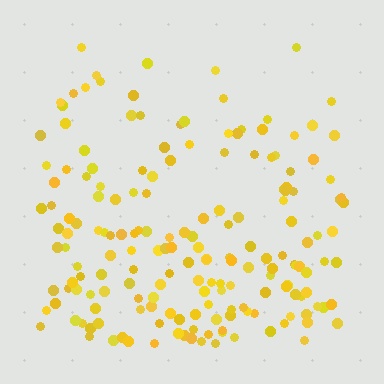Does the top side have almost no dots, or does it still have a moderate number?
Still a moderate number, just noticeably fewer than the bottom.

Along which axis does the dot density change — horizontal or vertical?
Vertical.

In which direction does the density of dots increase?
From top to bottom, with the bottom side densest.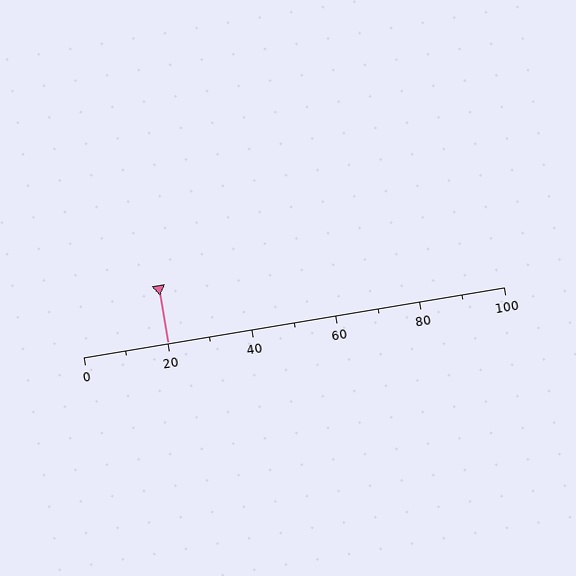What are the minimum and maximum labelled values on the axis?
The axis runs from 0 to 100.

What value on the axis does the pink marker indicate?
The marker indicates approximately 20.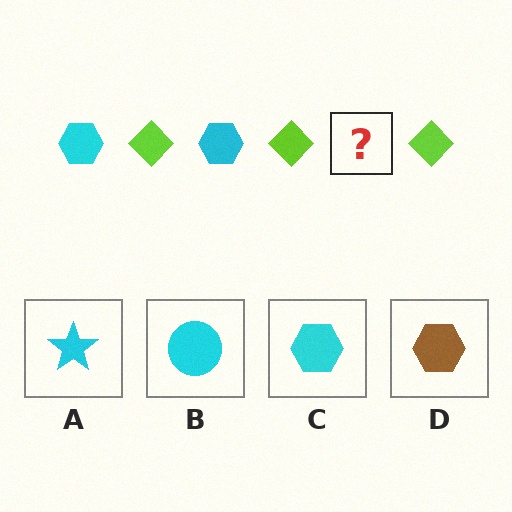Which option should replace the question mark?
Option C.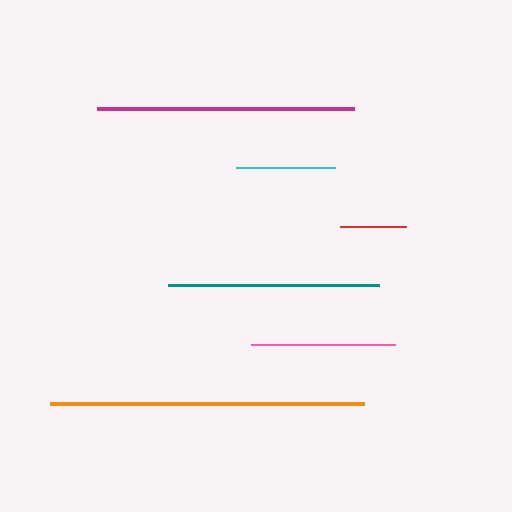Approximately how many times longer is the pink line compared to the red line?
The pink line is approximately 2.2 times the length of the red line.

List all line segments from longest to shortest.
From longest to shortest: orange, magenta, teal, pink, cyan, red.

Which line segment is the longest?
The orange line is the longest at approximately 315 pixels.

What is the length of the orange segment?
The orange segment is approximately 315 pixels long.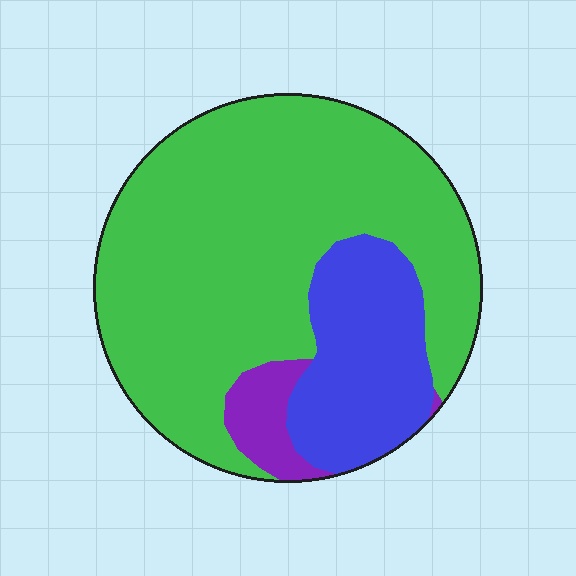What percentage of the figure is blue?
Blue takes up between a sixth and a third of the figure.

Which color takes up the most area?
Green, at roughly 70%.